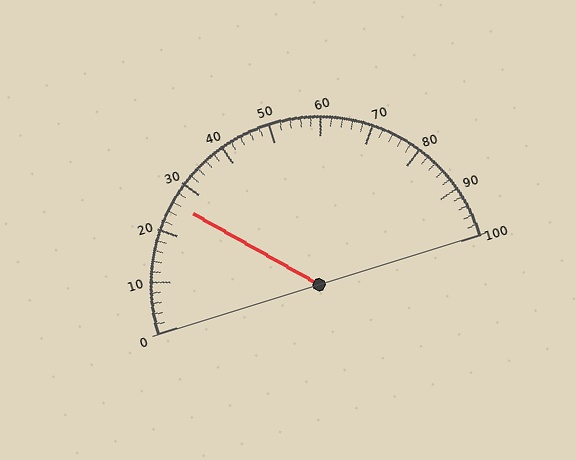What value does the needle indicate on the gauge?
The needle indicates approximately 26.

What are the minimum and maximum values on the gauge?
The gauge ranges from 0 to 100.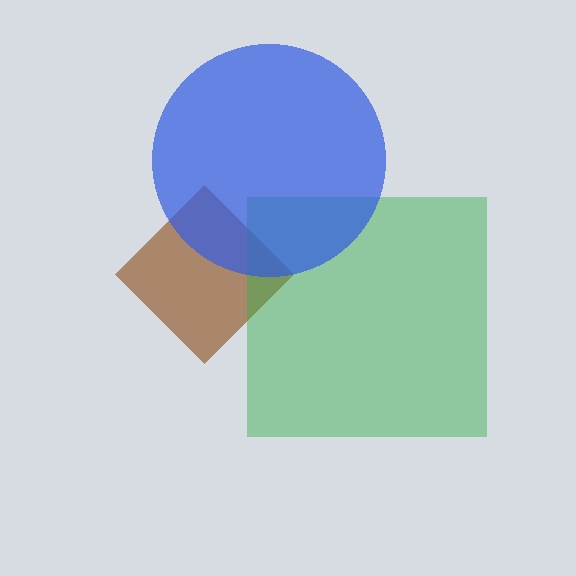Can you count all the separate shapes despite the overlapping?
Yes, there are 3 separate shapes.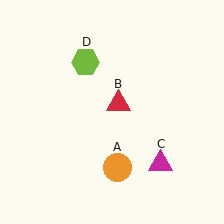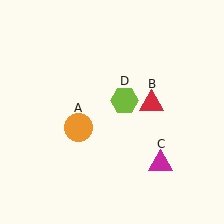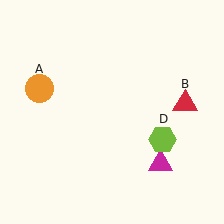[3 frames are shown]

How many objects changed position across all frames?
3 objects changed position: orange circle (object A), red triangle (object B), lime hexagon (object D).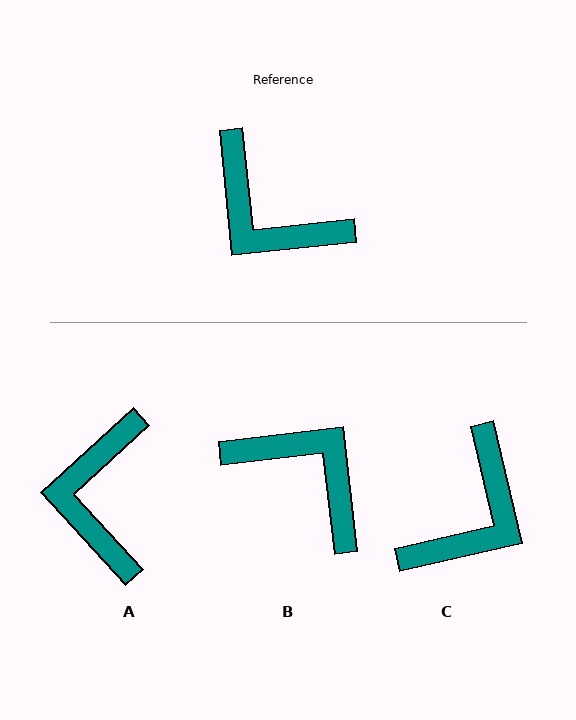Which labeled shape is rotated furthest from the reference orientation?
B, about 179 degrees away.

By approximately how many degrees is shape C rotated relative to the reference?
Approximately 97 degrees counter-clockwise.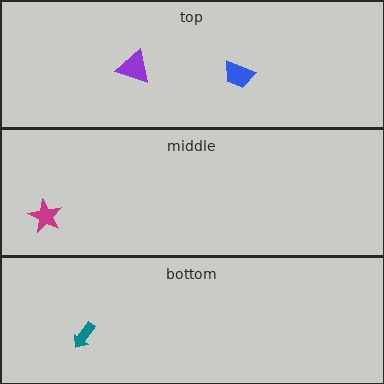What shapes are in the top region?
The blue trapezoid, the purple triangle.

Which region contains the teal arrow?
The bottom region.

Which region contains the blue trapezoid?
The top region.